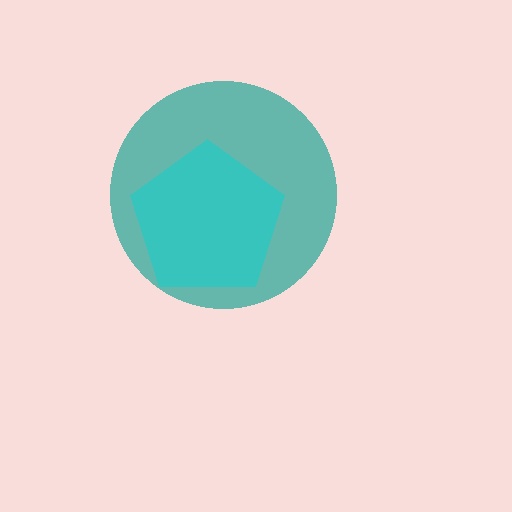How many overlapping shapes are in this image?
There are 2 overlapping shapes in the image.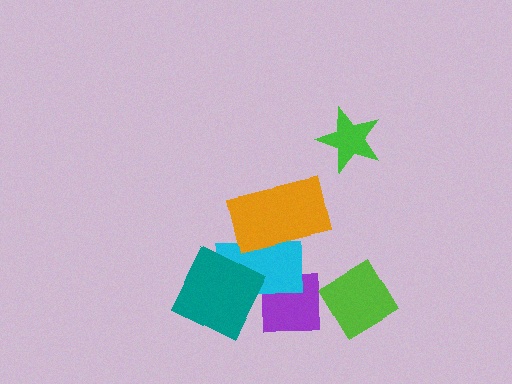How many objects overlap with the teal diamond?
1 object overlaps with the teal diamond.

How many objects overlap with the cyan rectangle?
3 objects overlap with the cyan rectangle.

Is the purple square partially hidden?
Yes, it is partially covered by another shape.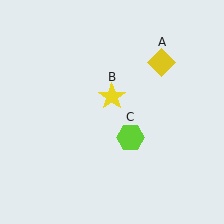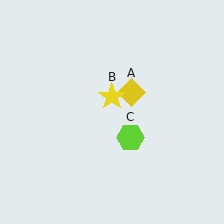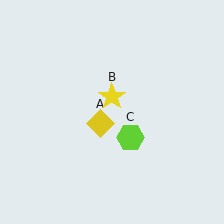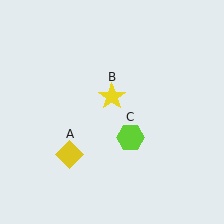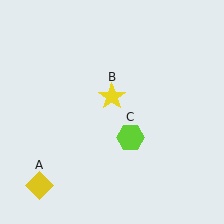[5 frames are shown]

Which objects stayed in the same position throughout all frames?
Yellow star (object B) and lime hexagon (object C) remained stationary.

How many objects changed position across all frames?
1 object changed position: yellow diamond (object A).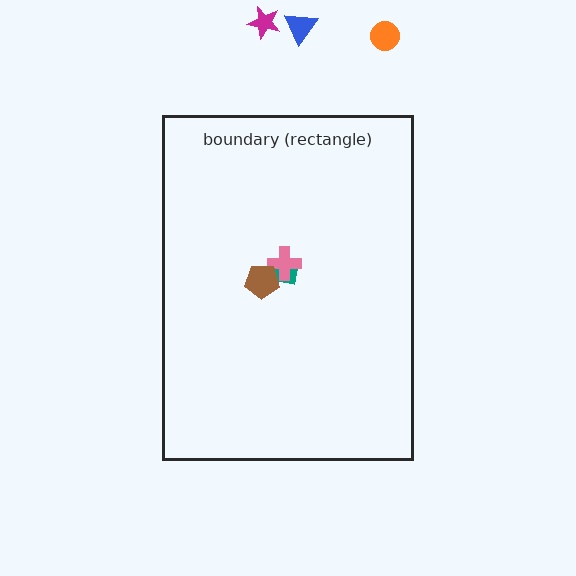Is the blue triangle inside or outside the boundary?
Outside.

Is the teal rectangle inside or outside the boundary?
Inside.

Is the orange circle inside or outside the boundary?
Outside.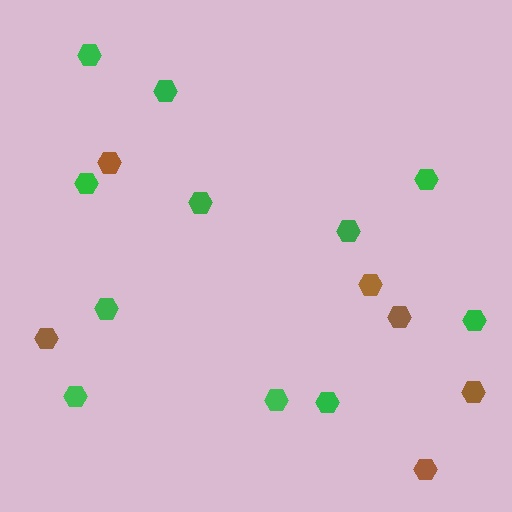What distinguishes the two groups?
There are 2 groups: one group of green hexagons (11) and one group of brown hexagons (6).